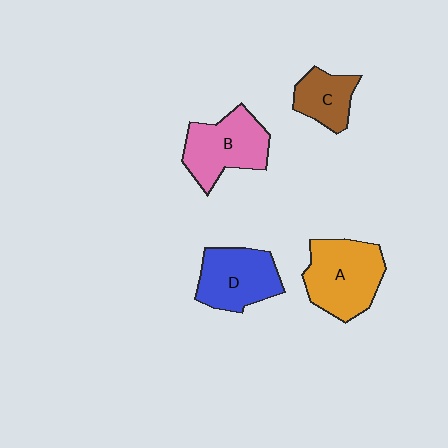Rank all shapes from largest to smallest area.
From largest to smallest: A (orange), B (pink), D (blue), C (brown).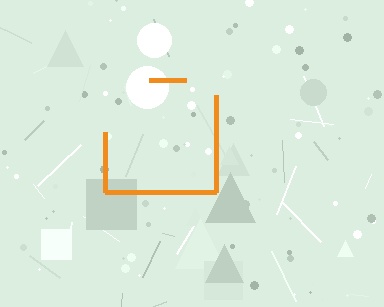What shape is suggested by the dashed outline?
The dashed outline suggests a square.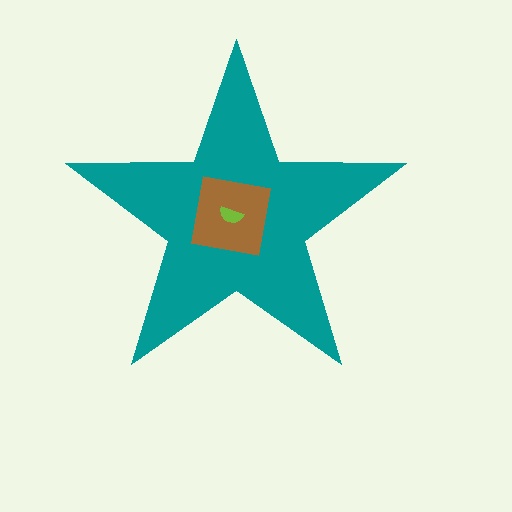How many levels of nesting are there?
3.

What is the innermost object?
The lime semicircle.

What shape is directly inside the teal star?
The brown square.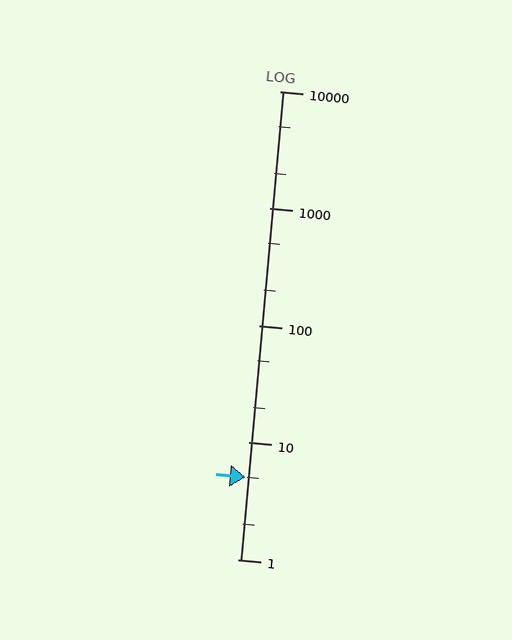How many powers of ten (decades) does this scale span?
The scale spans 4 decades, from 1 to 10000.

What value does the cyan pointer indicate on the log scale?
The pointer indicates approximately 5.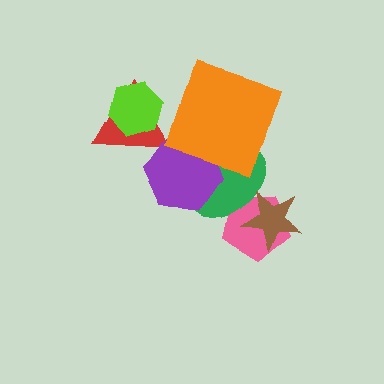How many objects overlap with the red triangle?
2 objects overlap with the red triangle.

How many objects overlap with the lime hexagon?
1 object overlaps with the lime hexagon.